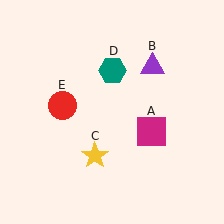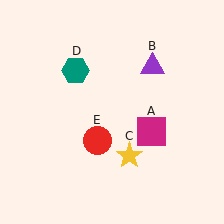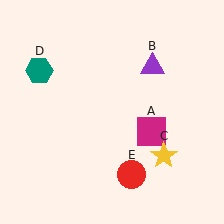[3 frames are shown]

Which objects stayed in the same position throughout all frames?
Magenta square (object A) and purple triangle (object B) remained stationary.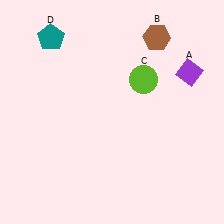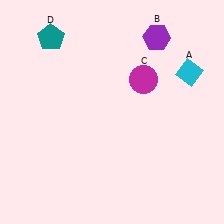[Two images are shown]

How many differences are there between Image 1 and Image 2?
There are 3 differences between the two images.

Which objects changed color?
A changed from purple to cyan. B changed from brown to purple. C changed from lime to magenta.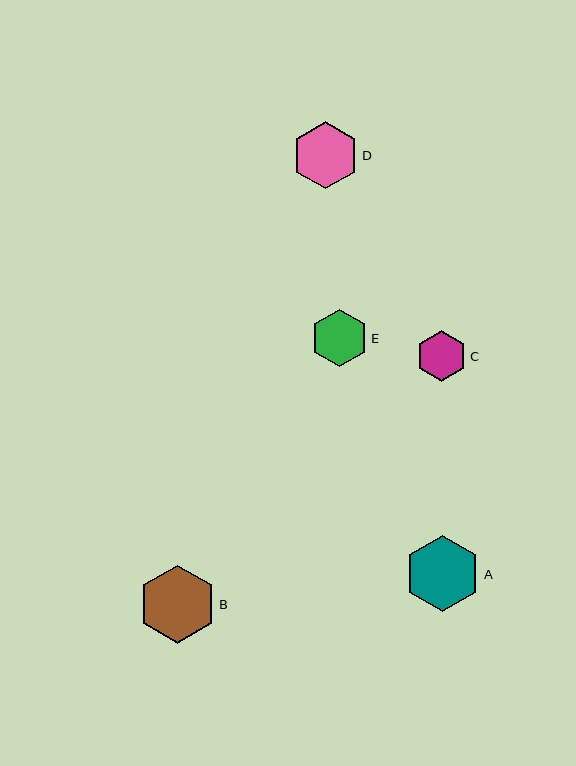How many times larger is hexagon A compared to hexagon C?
Hexagon A is approximately 1.5 times the size of hexagon C.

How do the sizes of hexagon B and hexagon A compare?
Hexagon B and hexagon A are approximately the same size.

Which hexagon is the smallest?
Hexagon C is the smallest with a size of approximately 51 pixels.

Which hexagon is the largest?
Hexagon B is the largest with a size of approximately 78 pixels.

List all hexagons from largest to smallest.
From largest to smallest: B, A, D, E, C.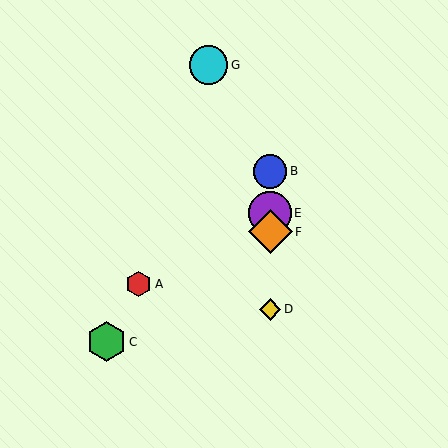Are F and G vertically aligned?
No, F is at x≈270 and G is at x≈209.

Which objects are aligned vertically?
Objects B, D, E, F are aligned vertically.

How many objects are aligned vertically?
4 objects (B, D, E, F) are aligned vertically.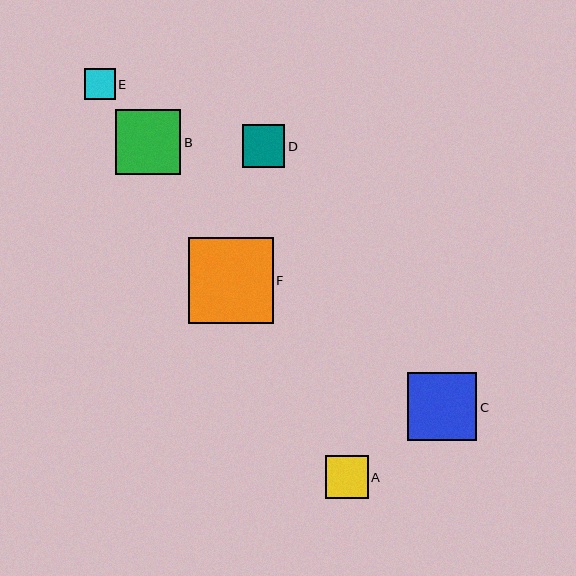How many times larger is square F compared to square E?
Square F is approximately 2.8 times the size of square E.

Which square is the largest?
Square F is the largest with a size of approximately 85 pixels.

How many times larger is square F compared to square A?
Square F is approximately 2.0 times the size of square A.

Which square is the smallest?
Square E is the smallest with a size of approximately 31 pixels.